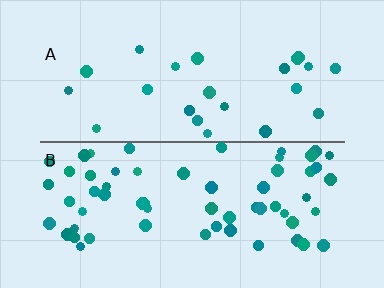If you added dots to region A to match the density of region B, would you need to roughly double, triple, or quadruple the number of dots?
Approximately triple.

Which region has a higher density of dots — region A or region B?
B (the bottom).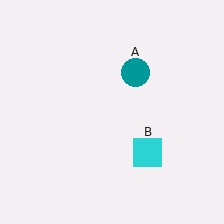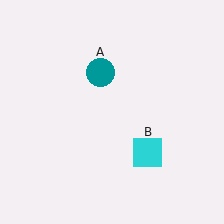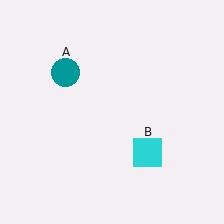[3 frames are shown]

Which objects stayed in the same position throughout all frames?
Cyan square (object B) remained stationary.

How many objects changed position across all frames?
1 object changed position: teal circle (object A).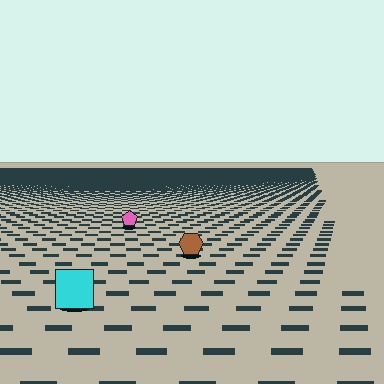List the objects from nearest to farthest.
From nearest to farthest: the cyan square, the brown hexagon, the pink pentagon.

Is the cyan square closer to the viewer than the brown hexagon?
Yes. The cyan square is closer — you can tell from the texture gradient: the ground texture is coarser near it.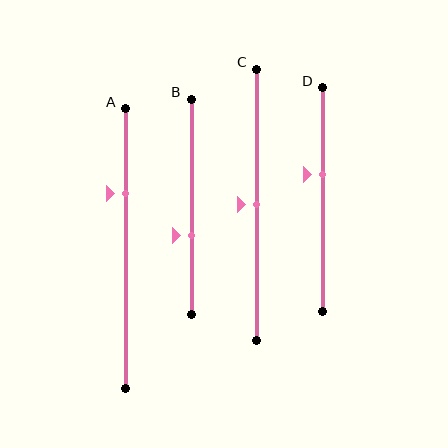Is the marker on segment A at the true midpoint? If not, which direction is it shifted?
No, the marker on segment A is shifted upward by about 20% of the segment length.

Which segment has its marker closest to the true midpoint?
Segment C has its marker closest to the true midpoint.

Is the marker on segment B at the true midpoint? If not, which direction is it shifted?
No, the marker on segment B is shifted downward by about 13% of the segment length.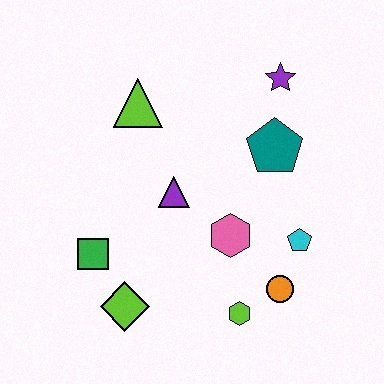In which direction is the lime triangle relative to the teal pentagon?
The lime triangle is to the left of the teal pentagon.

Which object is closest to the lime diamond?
The green square is closest to the lime diamond.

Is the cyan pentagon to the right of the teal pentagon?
Yes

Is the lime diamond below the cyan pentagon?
Yes